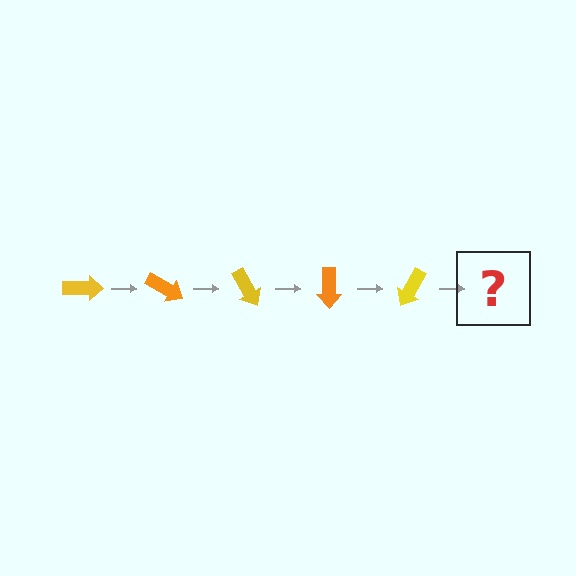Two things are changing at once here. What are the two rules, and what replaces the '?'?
The two rules are that it rotates 30 degrees each step and the color cycles through yellow and orange. The '?' should be an orange arrow, rotated 150 degrees from the start.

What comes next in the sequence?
The next element should be an orange arrow, rotated 150 degrees from the start.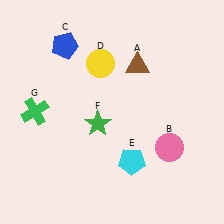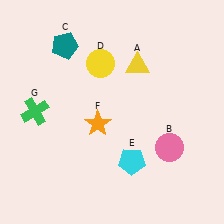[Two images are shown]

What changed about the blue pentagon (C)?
In Image 1, C is blue. In Image 2, it changed to teal.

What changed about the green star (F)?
In Image 1, F is green. In Image 2, it changed to orange.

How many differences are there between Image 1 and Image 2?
There are 3 differences between the two images.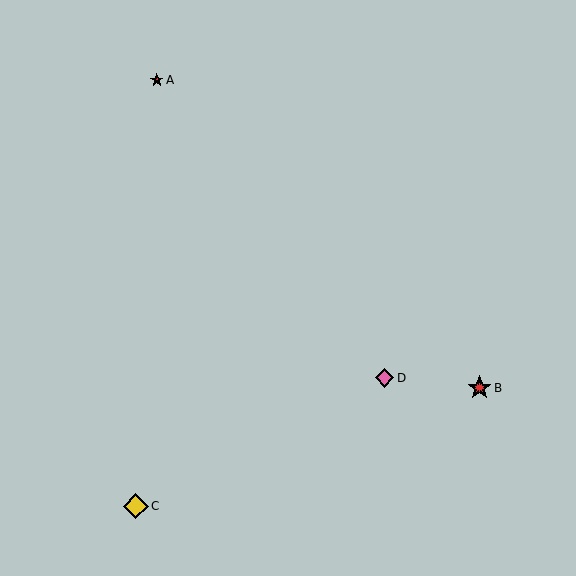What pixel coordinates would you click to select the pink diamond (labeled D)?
Click at (385, 378) to select the pink diamond D.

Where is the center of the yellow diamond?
The center of the yellow diamond is at (136, 506).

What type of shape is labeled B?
Shape B is a red star.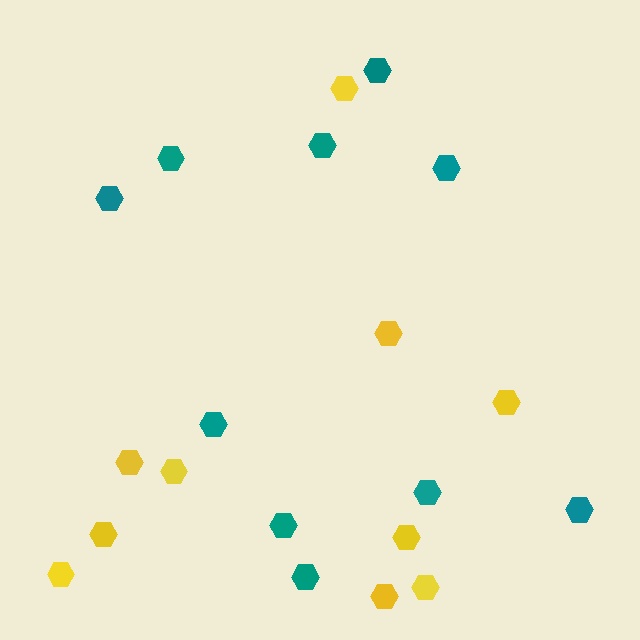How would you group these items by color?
There are 2 groups: one group of teal hexagons (10) and one group of yellow hexagons (10).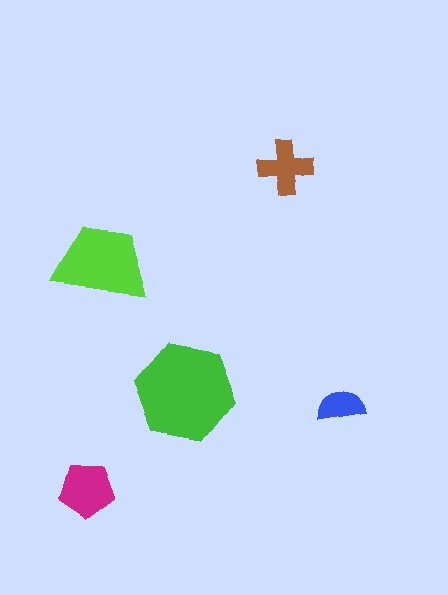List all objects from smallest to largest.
The blue semicircle, the brown cross, the magenta pentagon, the lime trapezoid, the green hexagon.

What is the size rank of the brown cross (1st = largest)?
4th.